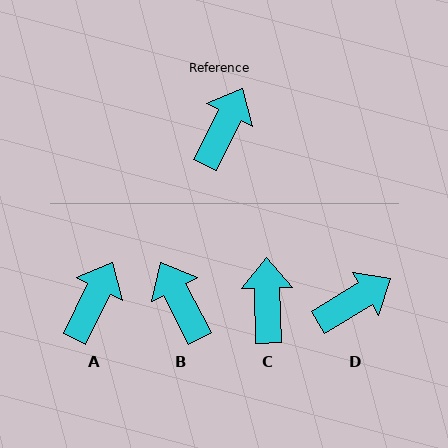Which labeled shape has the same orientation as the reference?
A.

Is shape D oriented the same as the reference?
No, it is off by about 32 degrees.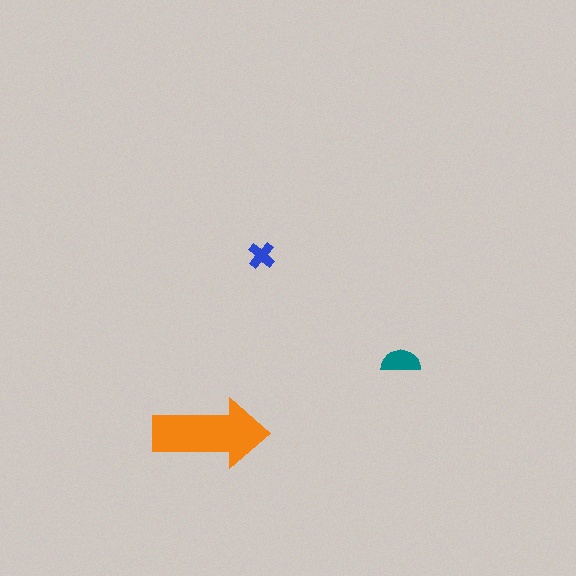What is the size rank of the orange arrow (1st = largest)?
1st.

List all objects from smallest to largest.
The blue cross, the teal semicircle, the orange arrow.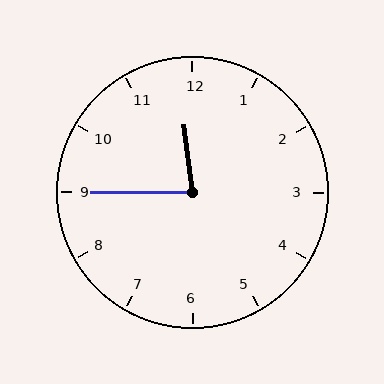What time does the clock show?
11:45.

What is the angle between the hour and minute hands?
Approximately 82 degrees.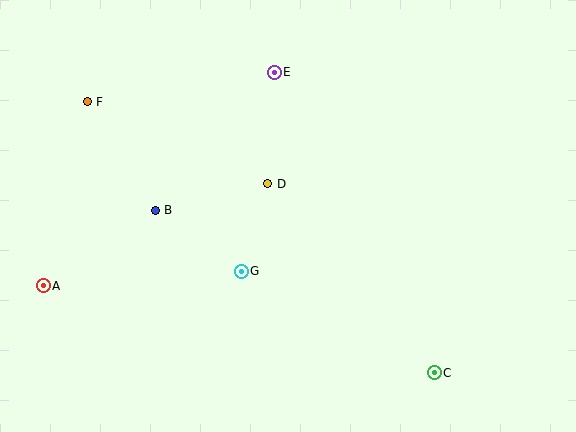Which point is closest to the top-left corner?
Point F is closest to the top-left corner.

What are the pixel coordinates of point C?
Point C is at (434, 373).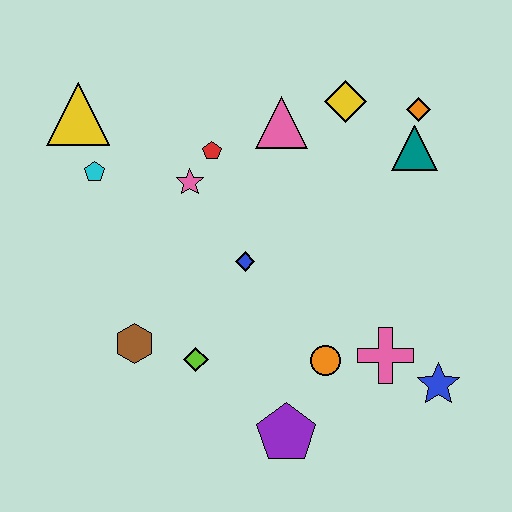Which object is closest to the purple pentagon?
The orange circle is closest to the purple pentagon.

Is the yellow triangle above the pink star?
Yes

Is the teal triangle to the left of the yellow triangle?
No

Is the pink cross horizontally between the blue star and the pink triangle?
Yes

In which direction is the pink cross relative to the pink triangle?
The pink cross is below the pink triangle.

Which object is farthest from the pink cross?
The yellow triangle is farthest from the pink cross.